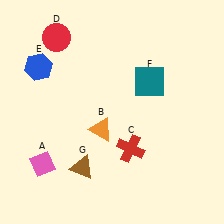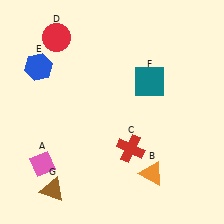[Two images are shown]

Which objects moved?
The objects that moved are: the orange triangle (B), the brown triangle (G).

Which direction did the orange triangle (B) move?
The orange triangle (B) moved right.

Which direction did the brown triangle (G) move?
The brown triangle (G) moved left.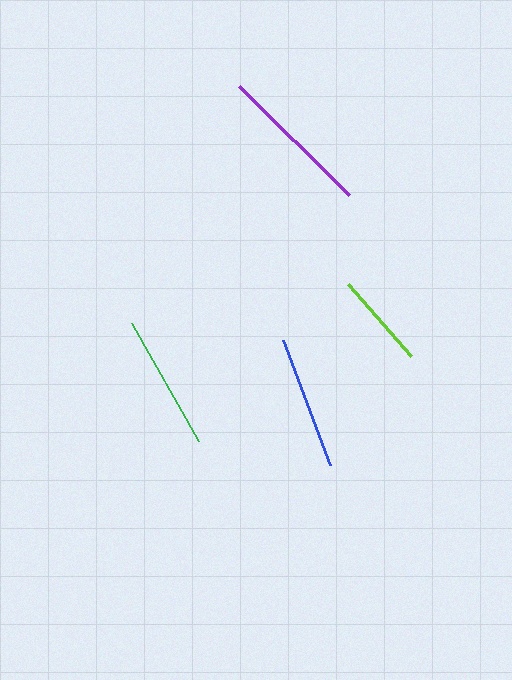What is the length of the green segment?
The green segment is approximately 135 pixels long.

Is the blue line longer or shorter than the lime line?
The blue line is longer than the lime line.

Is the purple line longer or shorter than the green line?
The purple line is longer than the green line.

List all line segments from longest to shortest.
From longest to shortest: purple, green, blue, lime.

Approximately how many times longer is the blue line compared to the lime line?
The blue line is approximately 1.4 times the length of the lime line.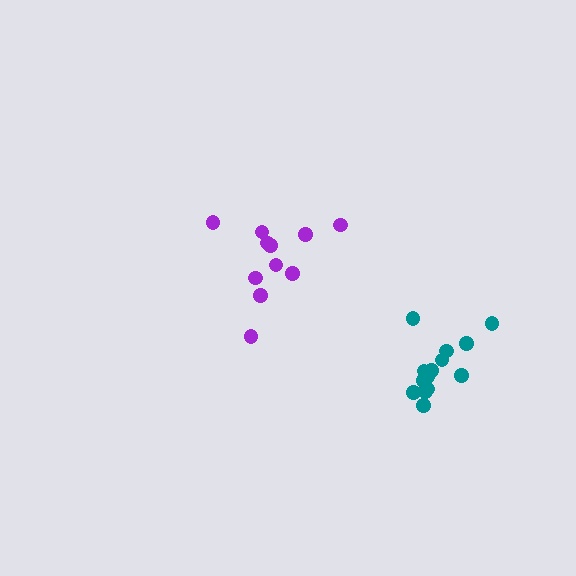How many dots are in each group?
Group 1: 14 dots, Group 2: 11 dots (25 total).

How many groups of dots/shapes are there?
There are 2 groups.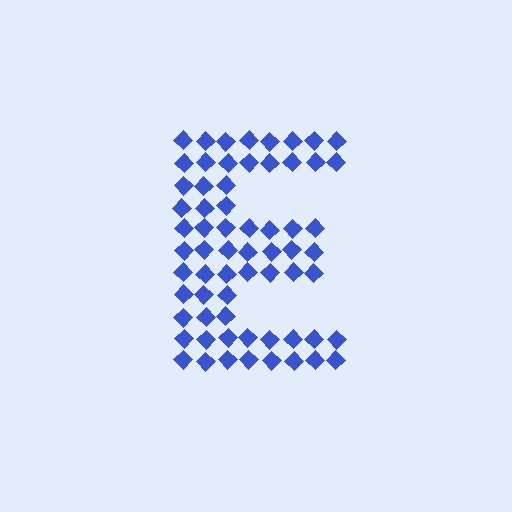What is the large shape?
The large shape is the letter E.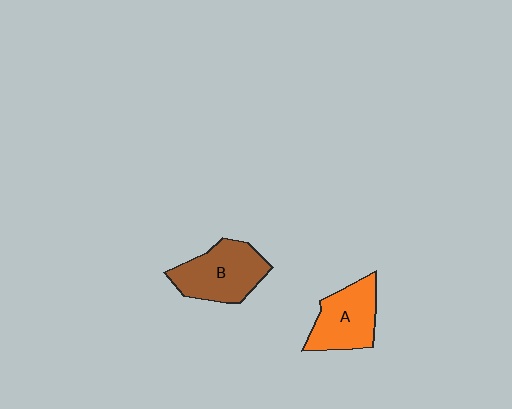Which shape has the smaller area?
Shape A (orange).